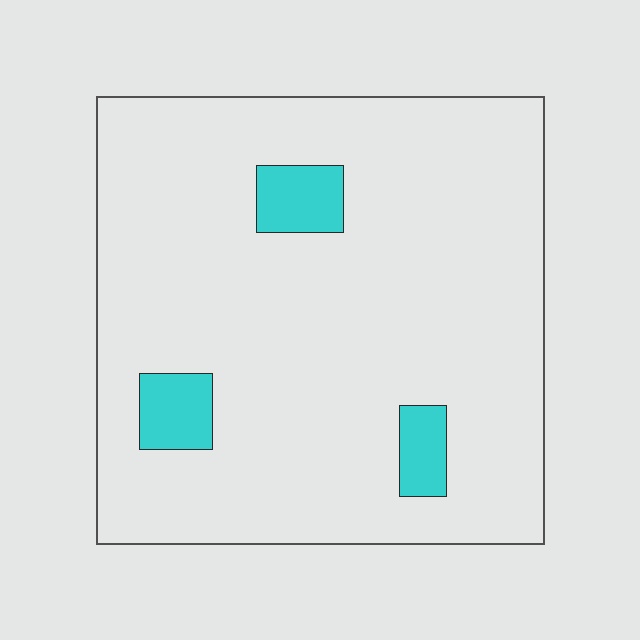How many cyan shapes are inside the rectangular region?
3.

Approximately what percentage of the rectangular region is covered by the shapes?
Approximately 10%.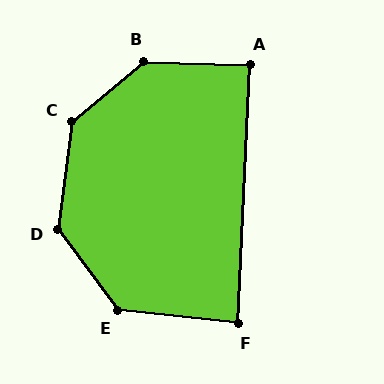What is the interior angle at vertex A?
Approximately 90 degrees (approximately right).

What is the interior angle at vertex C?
Approximately 138 degrees (obtuse).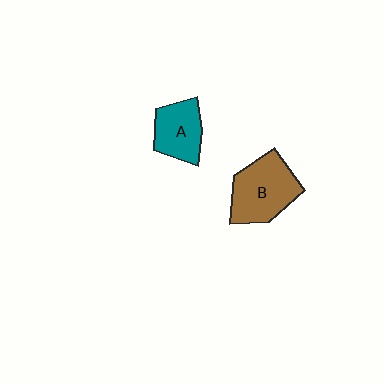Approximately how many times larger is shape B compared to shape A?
Approximately 1.5 times.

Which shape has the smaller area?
Shape A (teal).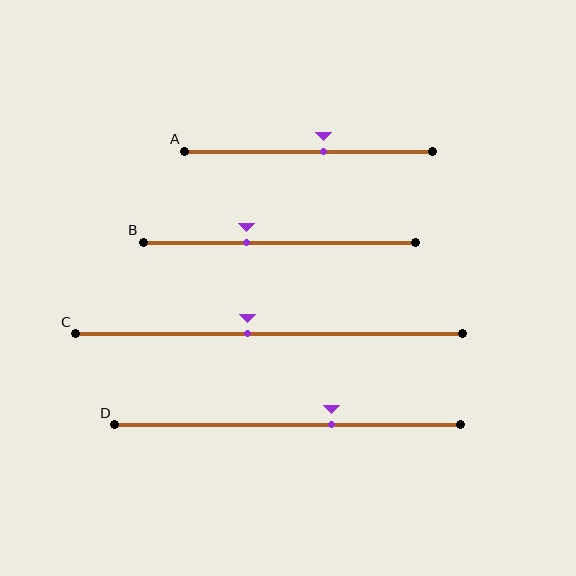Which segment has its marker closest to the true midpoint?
Segment C has its marker closest to the true midpoint.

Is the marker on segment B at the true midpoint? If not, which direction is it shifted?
No, the marker on segment B is shifted to the left by about 12% of the segment length.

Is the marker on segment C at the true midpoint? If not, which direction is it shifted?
No, the marker on segment C is shifted to the left by about 6% of the segment length.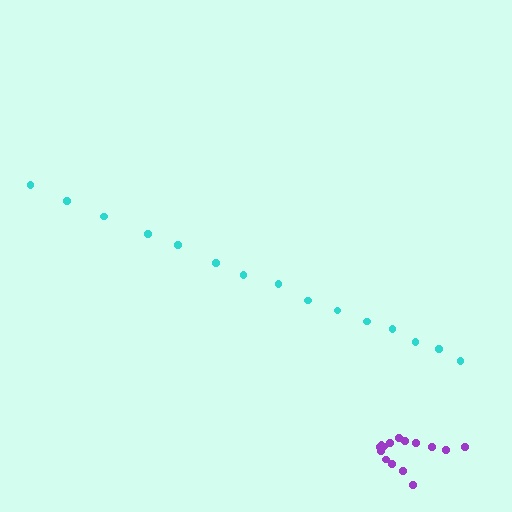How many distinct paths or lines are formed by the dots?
There are 2 distinct paths.